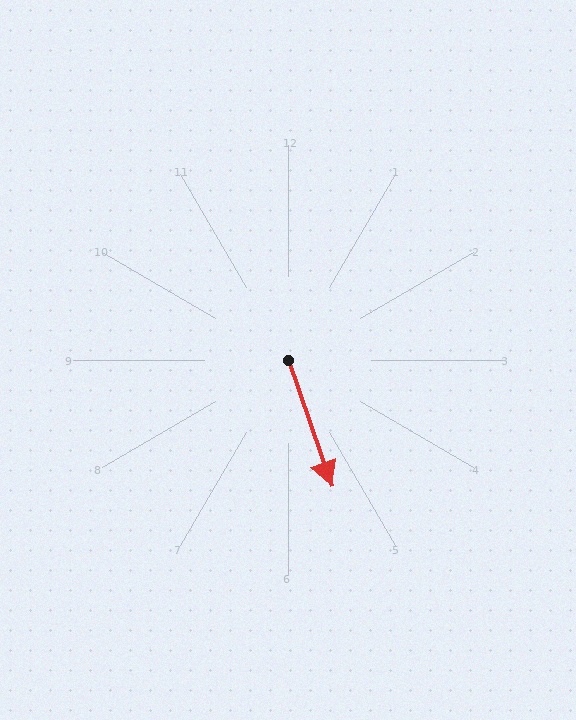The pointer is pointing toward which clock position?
Roughly 5 o'clock.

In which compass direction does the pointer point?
South.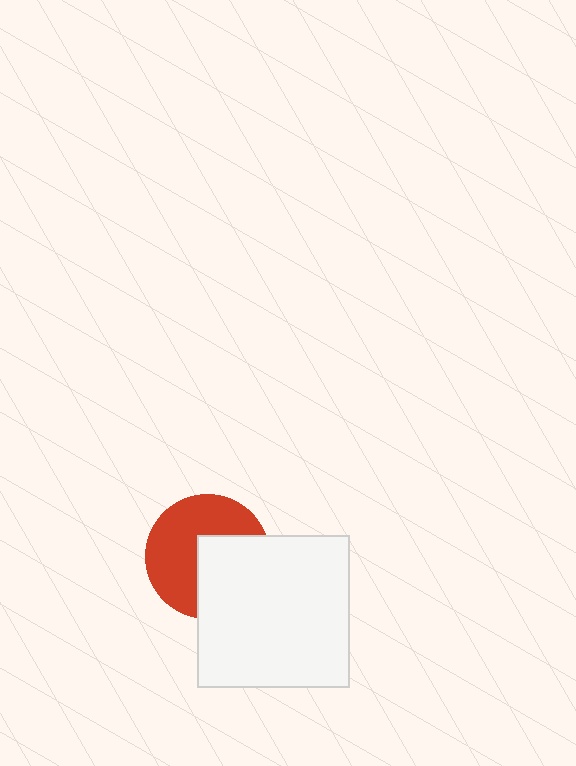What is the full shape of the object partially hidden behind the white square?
The partially hidden object is a red circle.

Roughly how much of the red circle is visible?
About half of it is visible (roughly 58%).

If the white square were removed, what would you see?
You would see the complete red circle.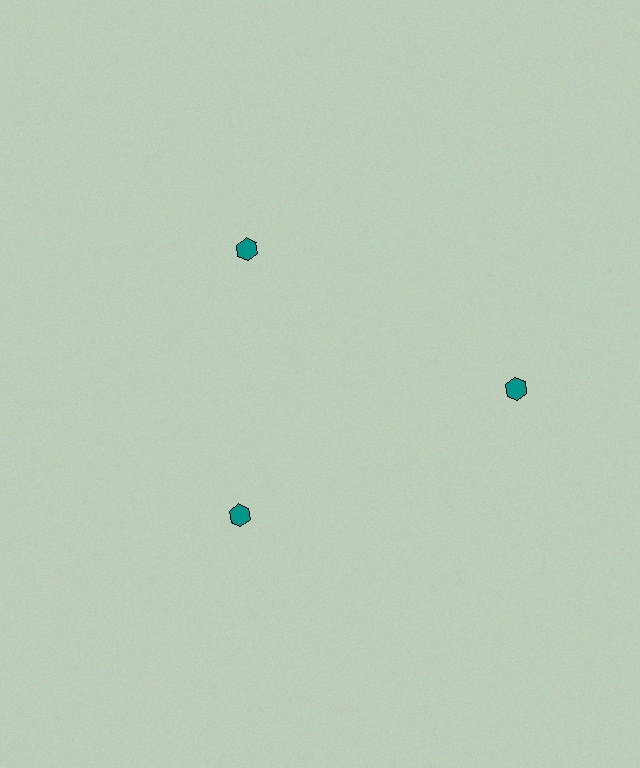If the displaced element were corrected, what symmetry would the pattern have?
It would have 3-fold rotational symmetry — the pattern would map onto itself every 120 degrees.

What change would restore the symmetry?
The symmetry would be restored by moving it inward, back onto the ring so that all 3 hexagons sit at equal angles and equal distance from the center.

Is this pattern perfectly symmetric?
No. The 3 teal hexagons are arranged in a ring, but one element near the 3 o'clock position is pushed outward from the center, breaking the 3-fold rotational symmetry.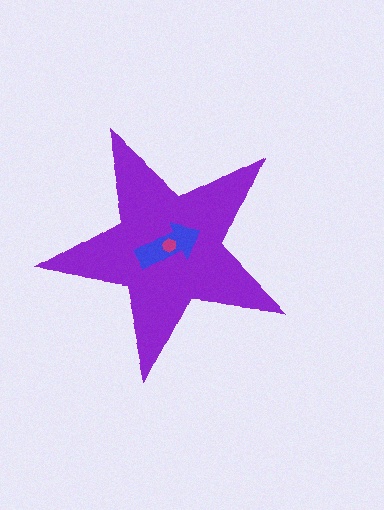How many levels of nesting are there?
3.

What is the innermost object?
The magenta hexagon.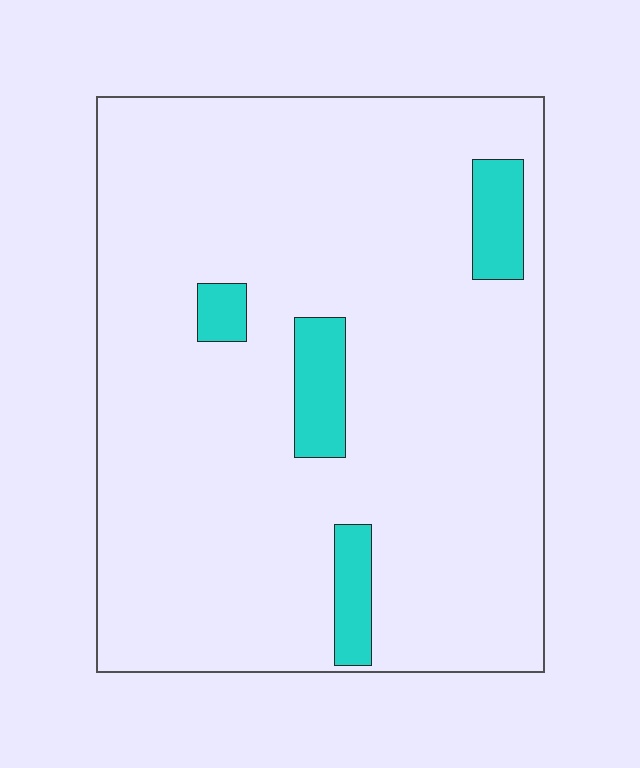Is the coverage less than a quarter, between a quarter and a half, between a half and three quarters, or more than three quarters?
Less than a quarter.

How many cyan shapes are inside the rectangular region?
4.